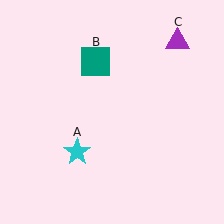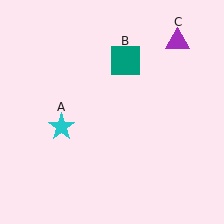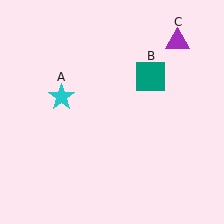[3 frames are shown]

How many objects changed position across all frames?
2 objects changed position: cyan star (object A), teal square (object B).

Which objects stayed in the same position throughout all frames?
Purple triangle (object C) remained stationary.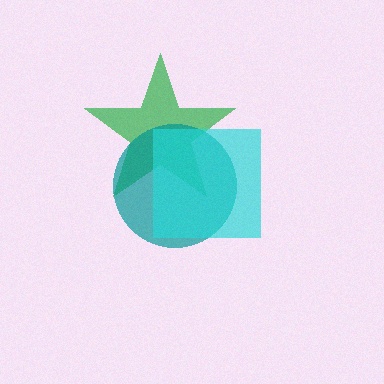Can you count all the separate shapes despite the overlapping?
Yes, there are 3 separate shapes.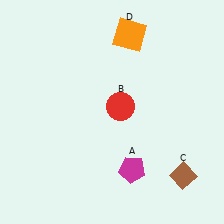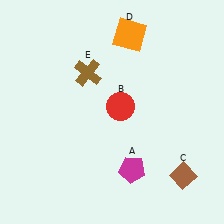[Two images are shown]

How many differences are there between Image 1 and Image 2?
There is 1 difference between the two images.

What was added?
A brown cross (E) was added in Image 2.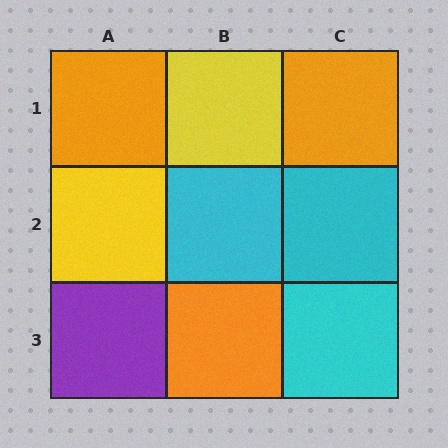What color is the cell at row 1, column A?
Orange.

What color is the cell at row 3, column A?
Purple.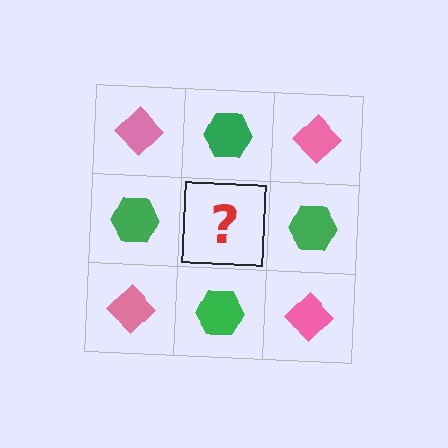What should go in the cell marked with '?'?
The missing cell should contain a pink diamond.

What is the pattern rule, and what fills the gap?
The rule is that it alternates pink diamond and green hexagon in a checkerboard pattern. The gap should be filled with a pink diamond.